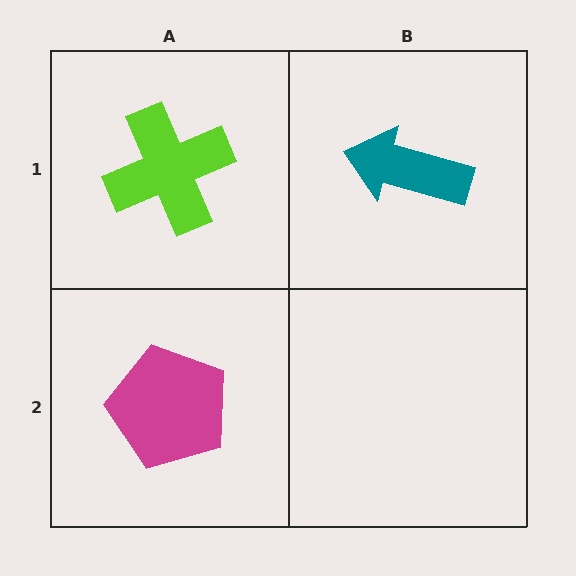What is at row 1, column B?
A teal arrow.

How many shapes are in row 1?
2 shapes.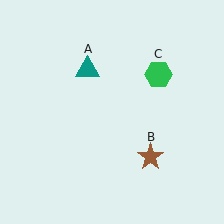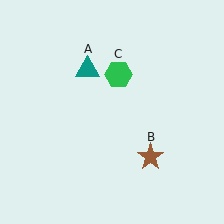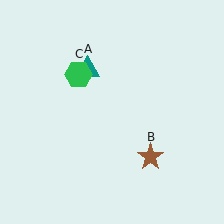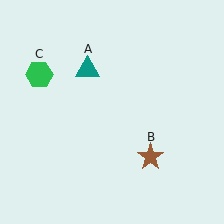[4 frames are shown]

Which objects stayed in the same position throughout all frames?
Teal triangle (object A) and brown star (object B) remained stationary.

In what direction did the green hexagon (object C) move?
The green hexagon (object C) moved left.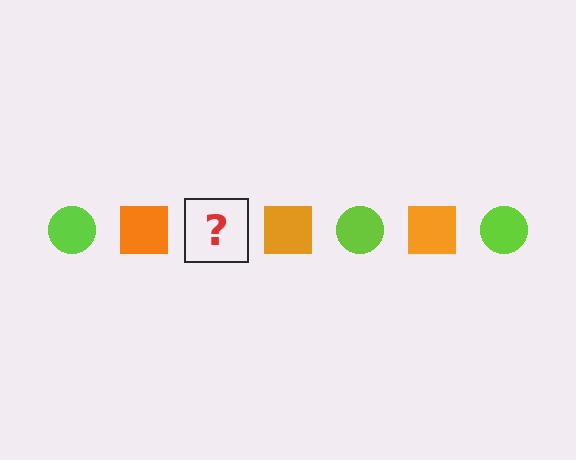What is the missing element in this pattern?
The missing element is a lime circle.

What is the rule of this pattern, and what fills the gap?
The rule is that the pattern alternates between lime circle and orange square. The gap should be filled with a lime circle.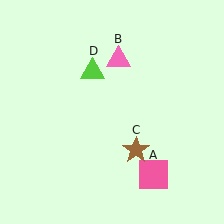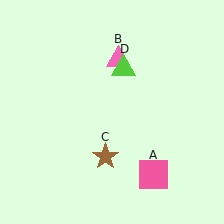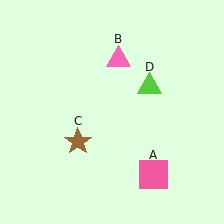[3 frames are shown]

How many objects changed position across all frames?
2 objects changed position: brown star (object C), lime triangle (object D).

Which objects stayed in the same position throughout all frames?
Pink square (object A) and pink triangle (object B) remained stationary.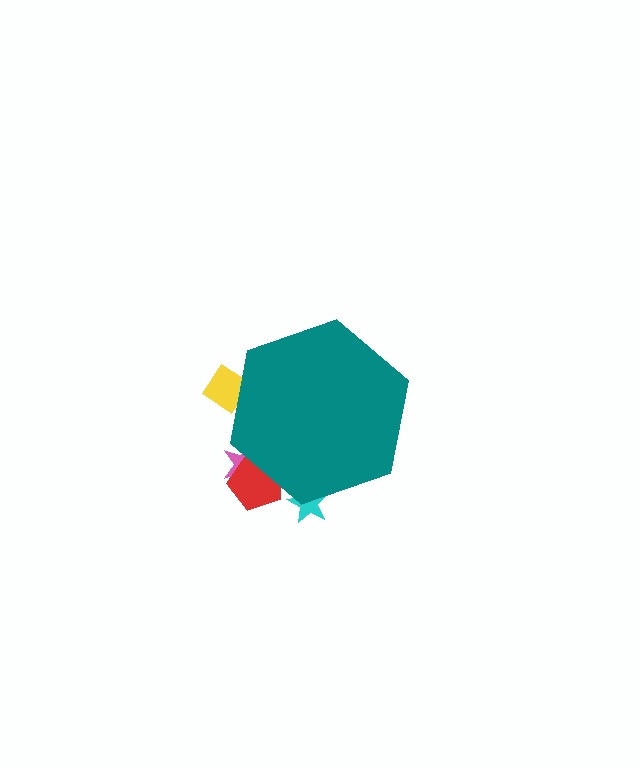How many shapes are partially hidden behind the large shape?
4 shapes are partially hidden.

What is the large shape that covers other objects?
A teal hexagon.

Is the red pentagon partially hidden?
Yes, the red pentagon is partially hidden behind the teal hexagon.